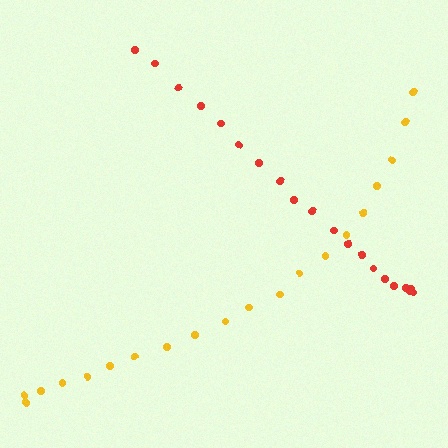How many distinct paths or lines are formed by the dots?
There are 2 distinct paths.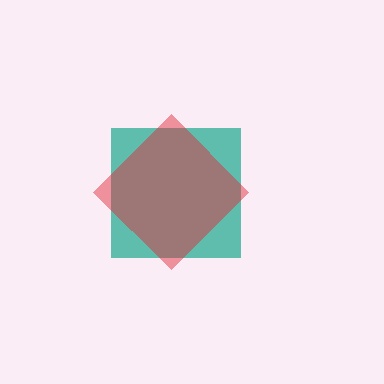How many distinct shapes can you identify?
There are 2 distinct shapes: a teal square, a red diamond.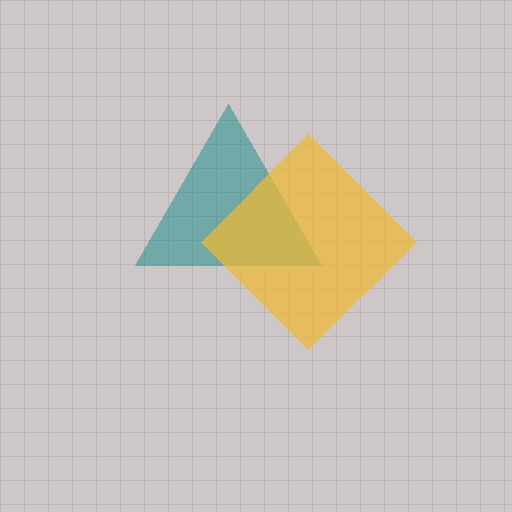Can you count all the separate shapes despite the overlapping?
Yes, there are 2 separate shapes.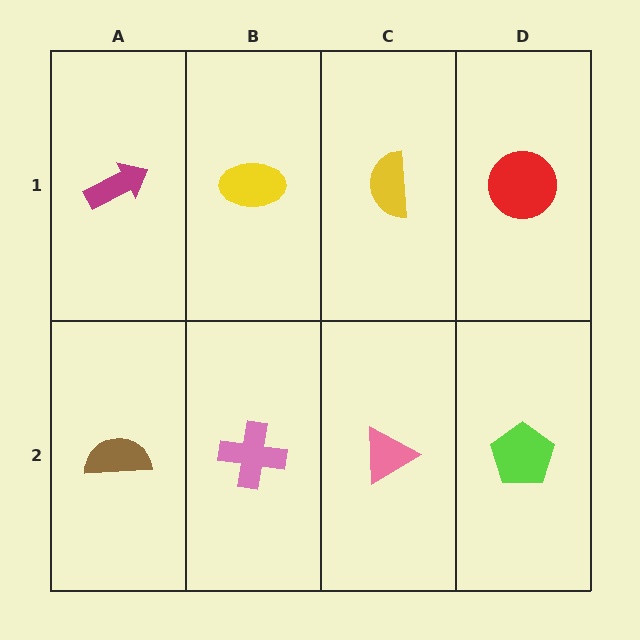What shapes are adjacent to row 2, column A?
A magenta arrow (row 1, column A), a pink cross (row 2, column B).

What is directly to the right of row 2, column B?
A pink triangle.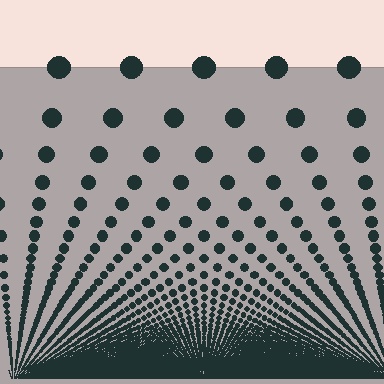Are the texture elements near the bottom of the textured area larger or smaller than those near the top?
Smaller. The gradient is inverted — elements near the bottom are smaller and denser.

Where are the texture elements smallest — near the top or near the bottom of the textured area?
Near the bottom.